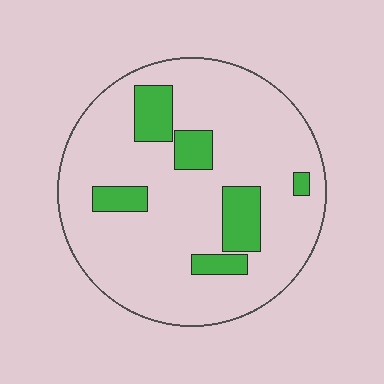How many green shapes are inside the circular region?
6.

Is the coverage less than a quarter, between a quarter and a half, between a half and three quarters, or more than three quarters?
Less than a quarter.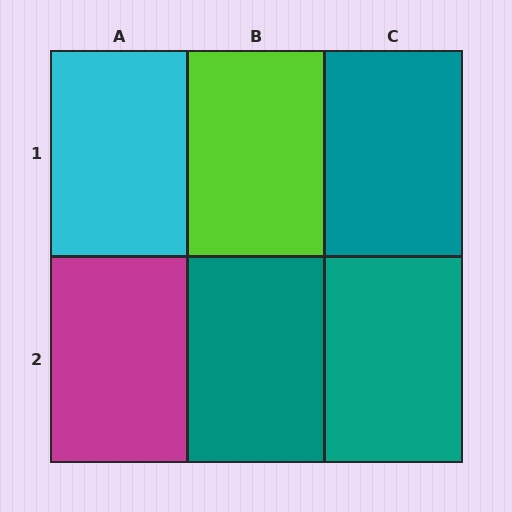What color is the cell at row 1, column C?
Teal.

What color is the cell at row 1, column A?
Cyan.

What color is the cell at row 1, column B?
Lime.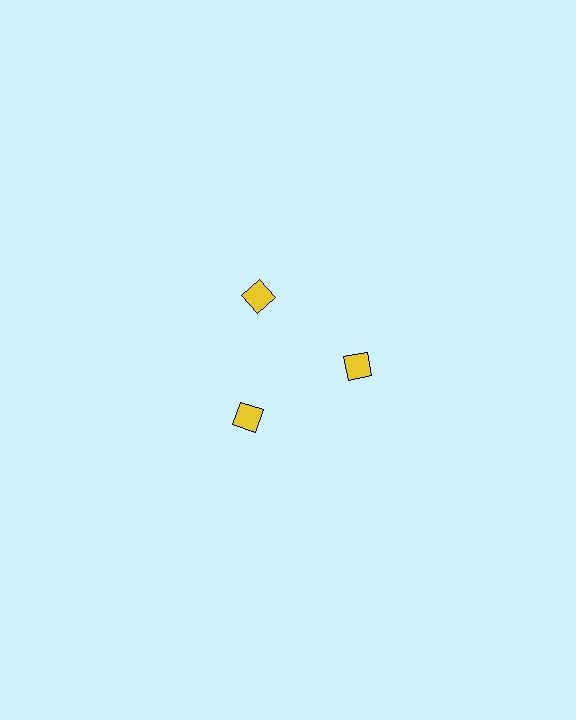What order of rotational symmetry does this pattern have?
This pattern has 3-fold rotational symmetry.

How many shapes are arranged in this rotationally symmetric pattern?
There are 3 shapes, arranged in 3 groups of 1.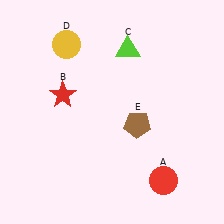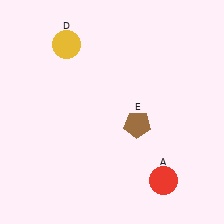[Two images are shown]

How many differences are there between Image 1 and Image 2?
There are 2 differences between the two images.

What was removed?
The lime triangle (C), the red star (B) were removed in Image 2.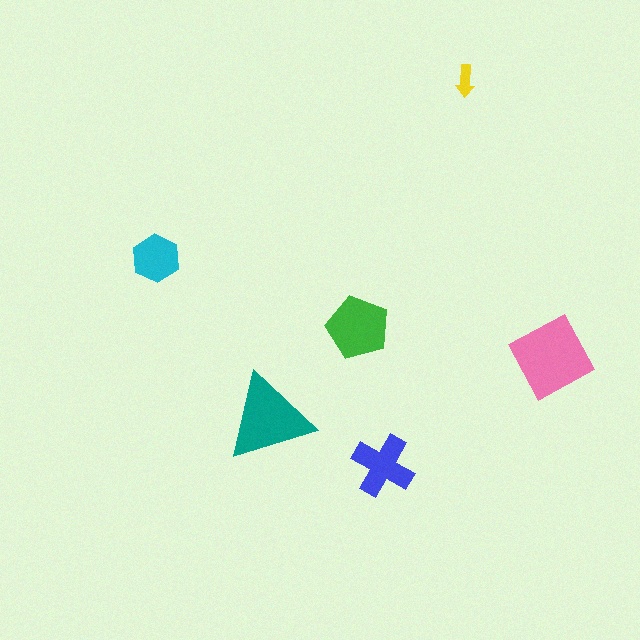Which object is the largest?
The pink diamond.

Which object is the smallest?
The yellow arrow.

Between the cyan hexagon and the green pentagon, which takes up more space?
The green pentagon.